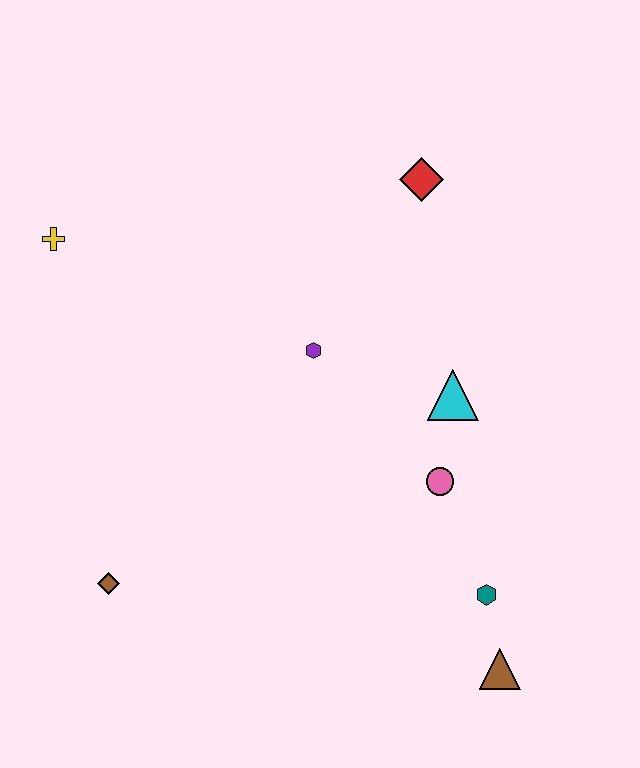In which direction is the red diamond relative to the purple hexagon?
The red diamond is above the purple hexagon.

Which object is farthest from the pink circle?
The yellow cross is farthest from the pink circle.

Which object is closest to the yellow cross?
The purple hexagon is closest to the yellow cross.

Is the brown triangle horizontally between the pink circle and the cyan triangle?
No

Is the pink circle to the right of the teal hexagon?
No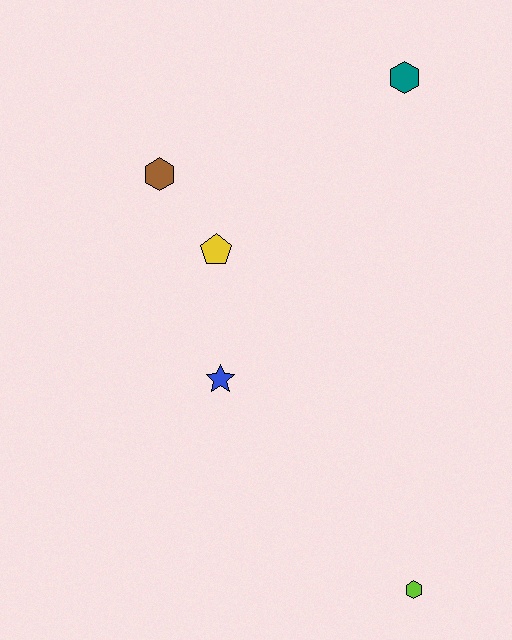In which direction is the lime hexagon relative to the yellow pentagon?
The lime hexagon is below the yellow pentagon.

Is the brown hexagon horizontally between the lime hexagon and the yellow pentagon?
No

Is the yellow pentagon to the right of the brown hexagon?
Yes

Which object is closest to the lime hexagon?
The blue star is closest to the lime hexagon.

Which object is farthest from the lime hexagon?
The teal hexagon is farthest from the lime hexagon.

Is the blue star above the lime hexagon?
Yes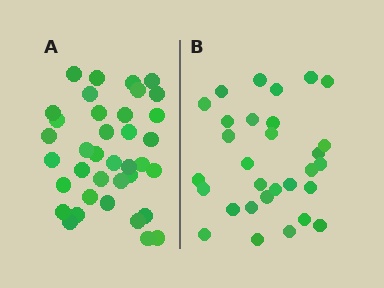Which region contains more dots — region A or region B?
Region A (the left region) has more dots.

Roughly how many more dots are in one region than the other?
Region A has roughly 8 or so more dots than region B.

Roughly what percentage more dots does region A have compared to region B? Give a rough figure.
About 25% more.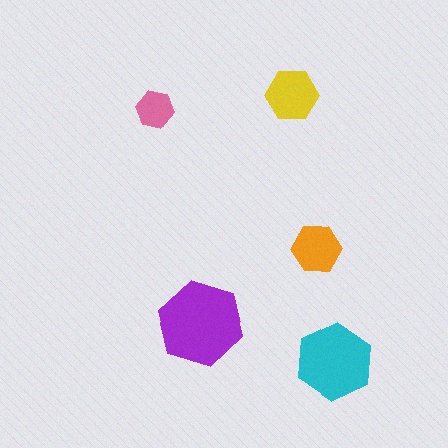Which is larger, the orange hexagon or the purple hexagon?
The purple one.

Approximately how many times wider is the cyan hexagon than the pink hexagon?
About 2 times wider.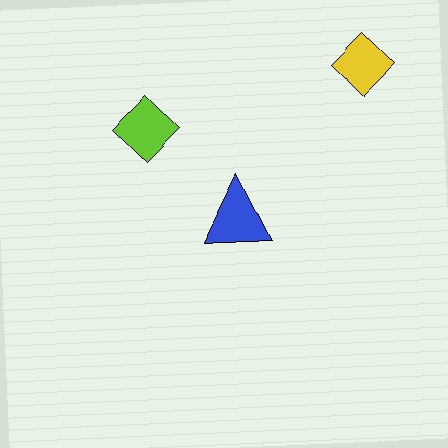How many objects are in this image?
There are 3 objects.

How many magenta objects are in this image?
There are no magenta objects.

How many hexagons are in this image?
There are no hexagons.